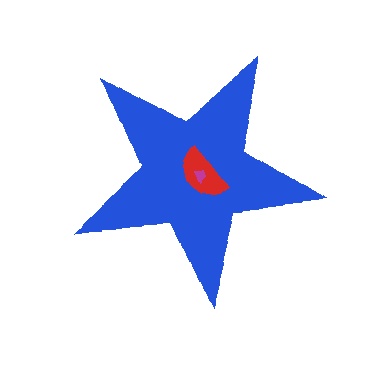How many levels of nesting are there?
3.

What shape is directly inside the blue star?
The red semicircle.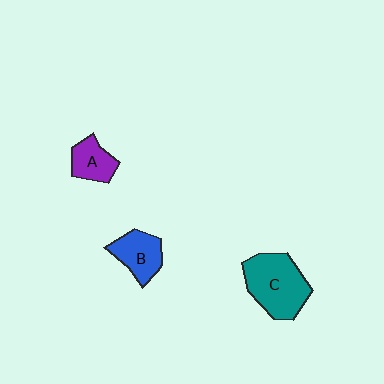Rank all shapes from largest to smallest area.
From largest to smallest: C (teal), B (blue), A (purple).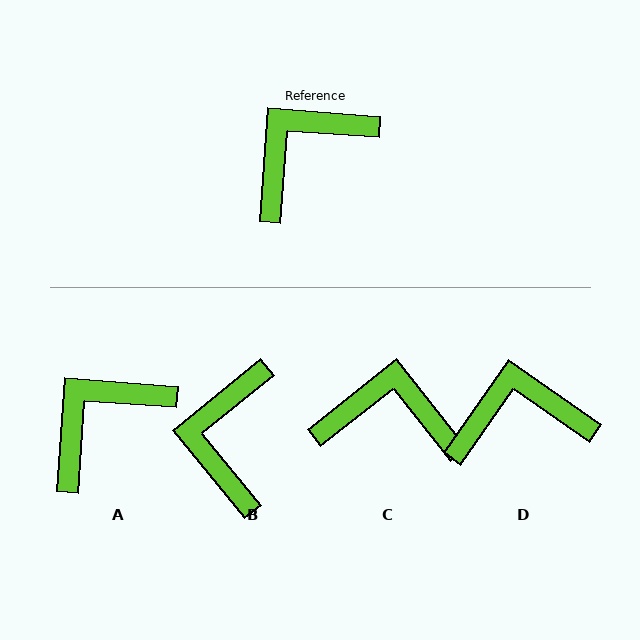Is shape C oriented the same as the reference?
No, it is off by about 47 degrees.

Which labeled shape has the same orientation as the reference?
A.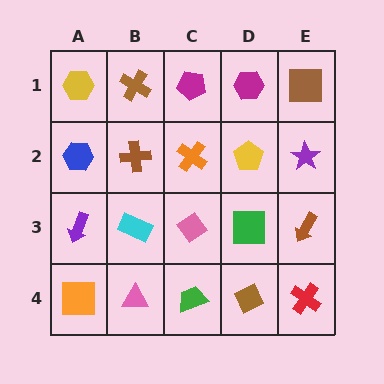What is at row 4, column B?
A pink triangle.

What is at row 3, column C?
A pink diamond.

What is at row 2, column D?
A yellow pentagon.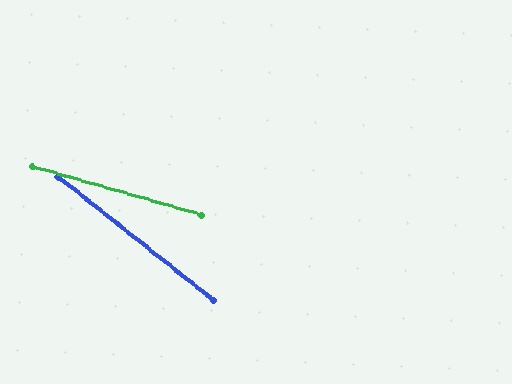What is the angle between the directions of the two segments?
Approximately 23 degrees.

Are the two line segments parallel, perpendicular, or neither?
Neither parallel nor perpendicular — they differ by about 23°.